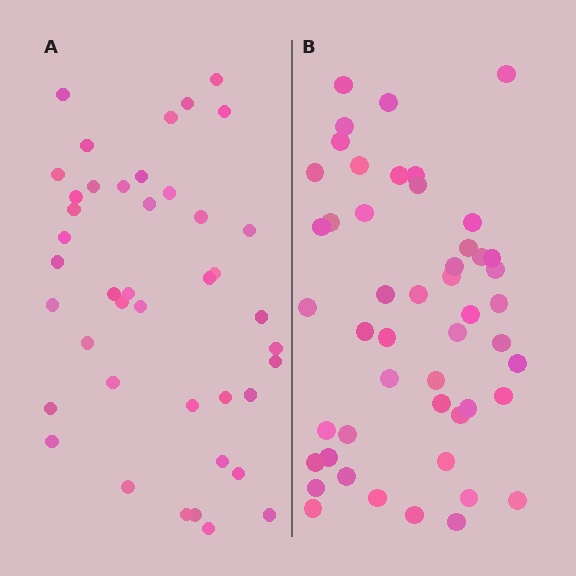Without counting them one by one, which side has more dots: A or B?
Region B (the right region) has more dots.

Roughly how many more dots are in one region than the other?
Region B has roughly 8 or so more dots than region A.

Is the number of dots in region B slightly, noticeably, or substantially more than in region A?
Region B has only slightly more — the two regions are fairly close. The ratio is roughly 1.2 to 1.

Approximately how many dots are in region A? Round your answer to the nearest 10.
About 40 dots. (The exact count is 42, which rounds to 40.)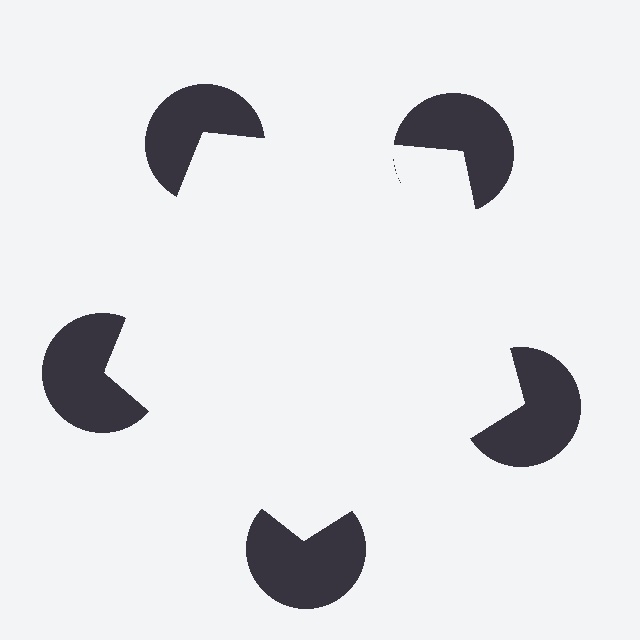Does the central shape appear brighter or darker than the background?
It typically appears slightly brighter than the background, even though no actual brightness change is drawn.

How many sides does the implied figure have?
5 sides.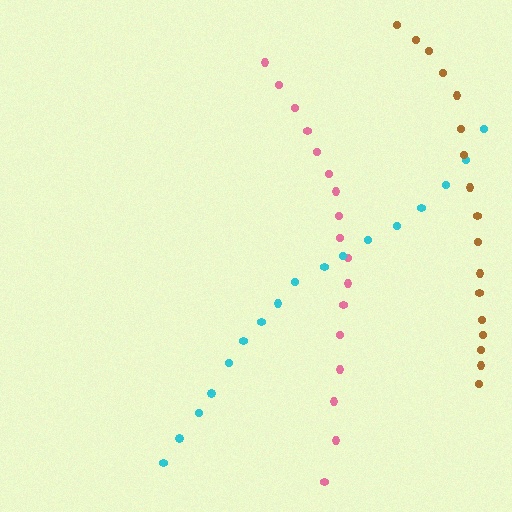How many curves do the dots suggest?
There are 3 distinct paths.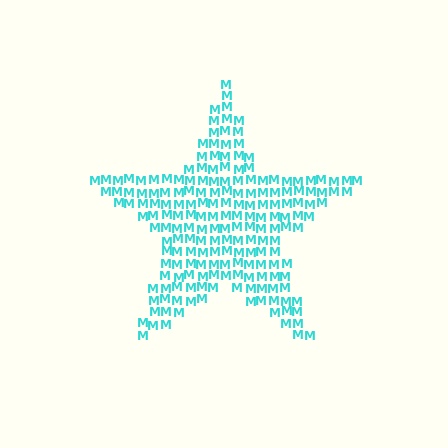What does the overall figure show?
The overall figure shows a star.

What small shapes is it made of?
It is made of small letter M's.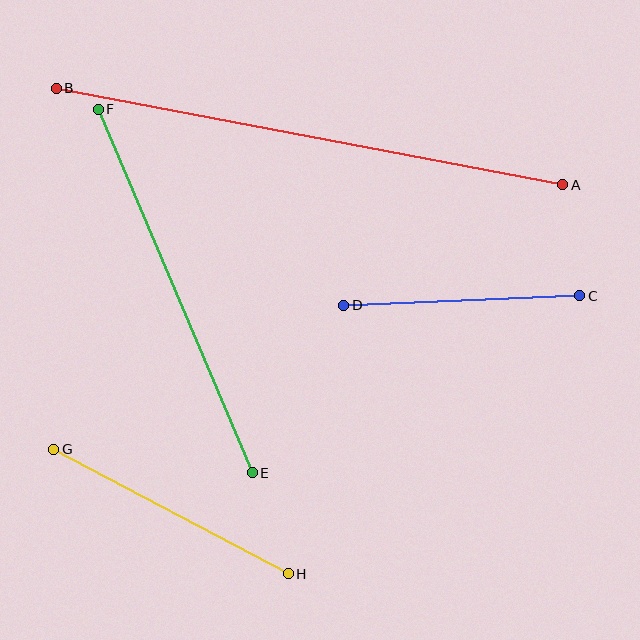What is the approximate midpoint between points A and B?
The midpoint is at approximately (309, 136) pixels.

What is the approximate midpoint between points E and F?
The midpoint is at approximately (175, 291) pixels.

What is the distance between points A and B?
The distance is approximately 516 pixels.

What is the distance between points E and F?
The distance is approximately 395 pixels.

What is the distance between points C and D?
The distance is approximately 236 pixels.